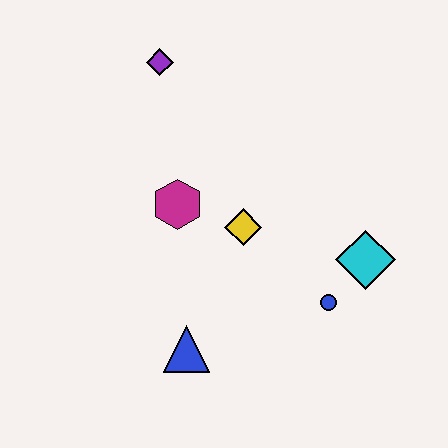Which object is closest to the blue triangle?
The yellow diamond is closest to the blue triangle.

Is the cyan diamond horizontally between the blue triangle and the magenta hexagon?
No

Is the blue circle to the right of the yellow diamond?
Yes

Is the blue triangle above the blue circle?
No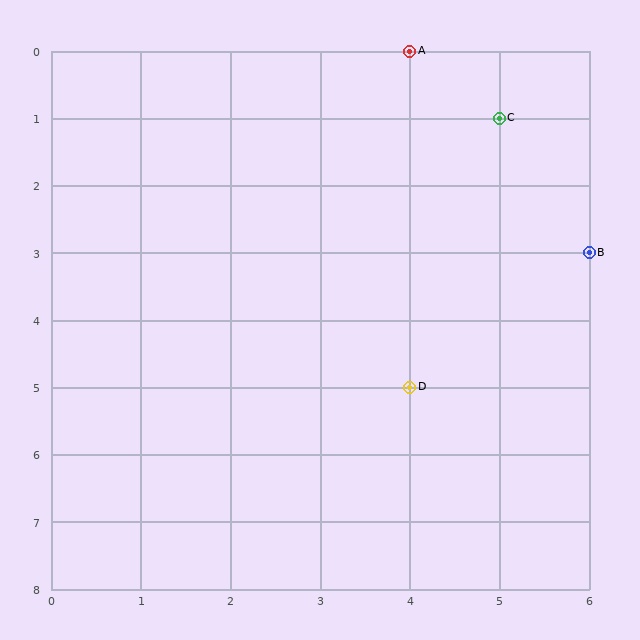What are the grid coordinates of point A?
Point A is at grid coordinates (4, 0).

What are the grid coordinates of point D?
Point D is at grid coordinates (4, 5).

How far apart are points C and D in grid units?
Points C and D are 1 column and 4 rows apart (about 4.1 grid units diagonally).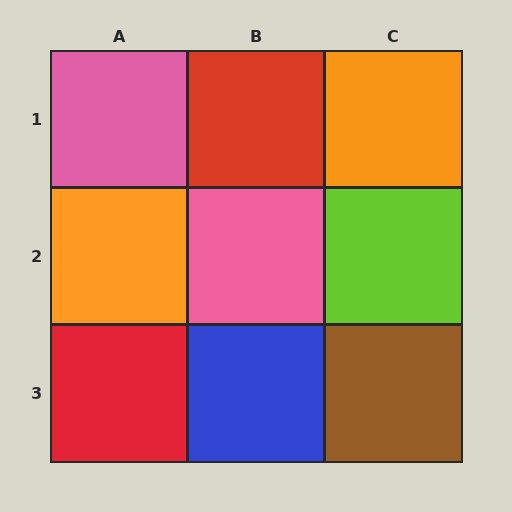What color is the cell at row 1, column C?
Orange.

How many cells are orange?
2 cells are orange.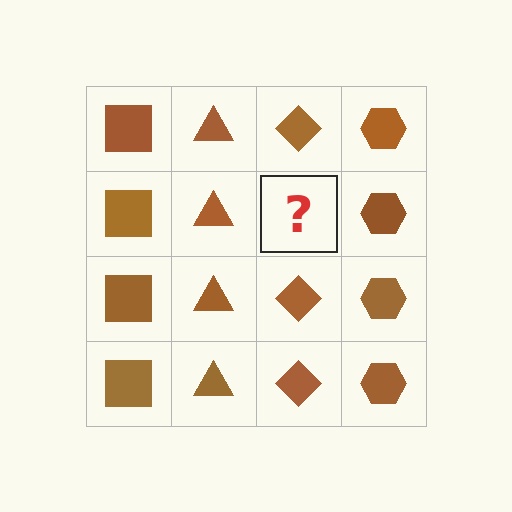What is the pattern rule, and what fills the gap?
The rule is that each column has a consistent shape. The gap should be filled with a brown diamond.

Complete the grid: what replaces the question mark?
The question mark should be replaced with a brown diamond.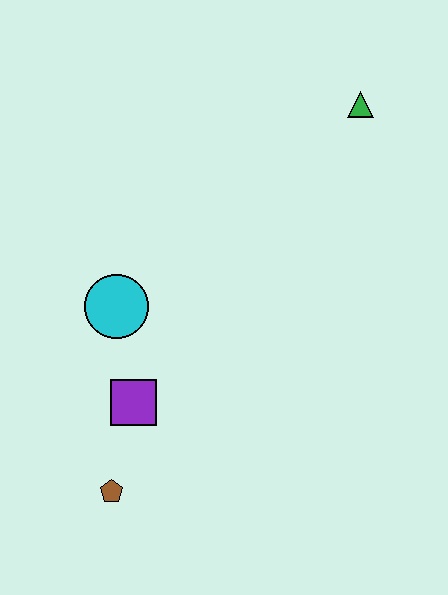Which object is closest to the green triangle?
The cyan circle is closest to the green triangle.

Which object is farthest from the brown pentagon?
The green triangle is farthest from the brown pentagon.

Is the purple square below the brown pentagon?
No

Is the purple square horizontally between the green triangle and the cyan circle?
Yes